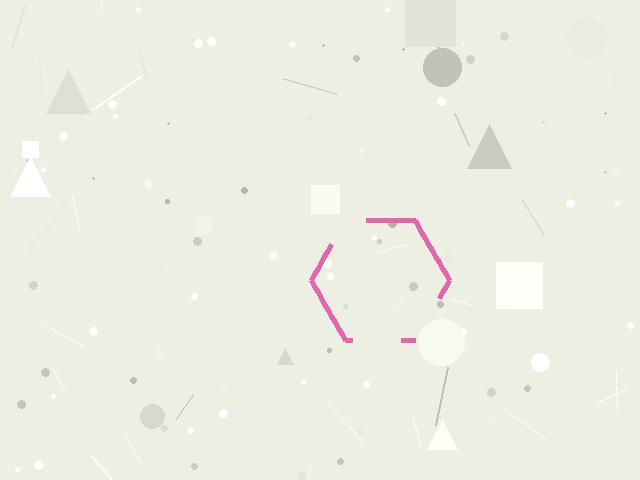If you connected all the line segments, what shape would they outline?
They would outline a hexagon.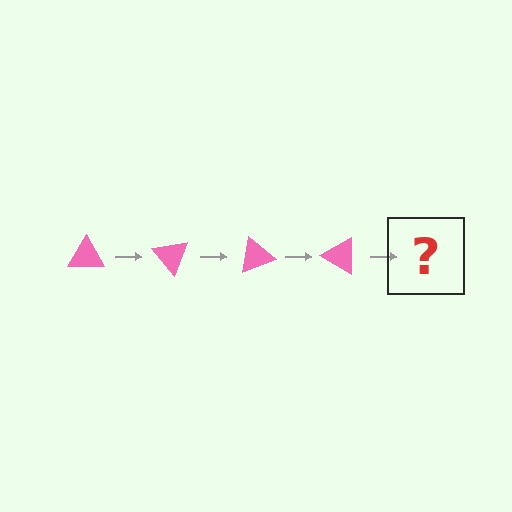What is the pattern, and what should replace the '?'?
The pattern is that the triangle rotates 50 degrees each step. The '?' should be a pink triangle rotated 200 degrees.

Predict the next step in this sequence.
The next step is a pink triangle rotated 200 degrees.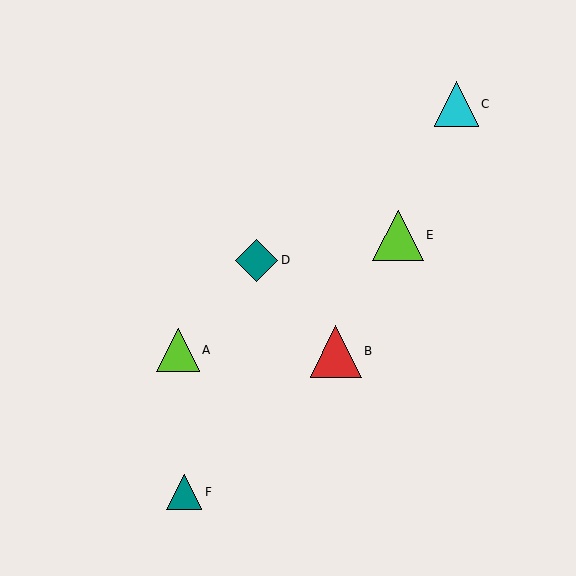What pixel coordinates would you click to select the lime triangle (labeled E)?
Click at (398, 235) to select the lime triangle E.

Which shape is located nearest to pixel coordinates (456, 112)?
The cyan triangle (labeled C) at (456, 104) is nearest to that location.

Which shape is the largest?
The red triangle (labeled B) is the largest.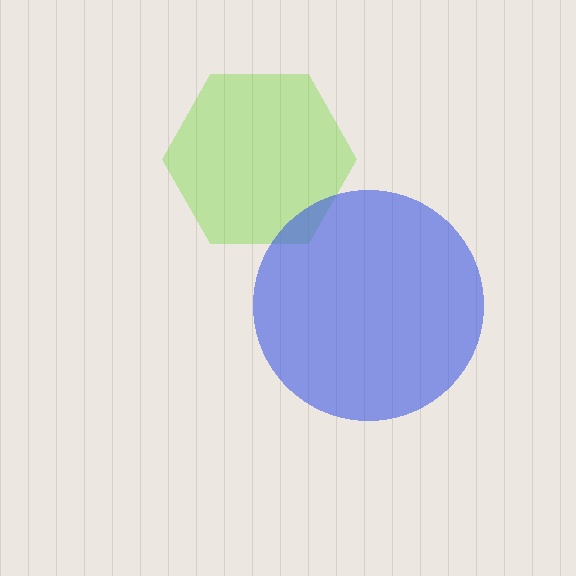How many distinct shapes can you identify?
There are 2 distinct shapes: a lime hexagon, a blue circle.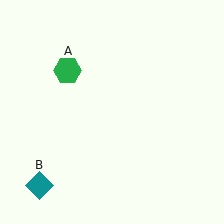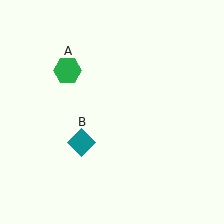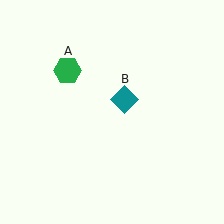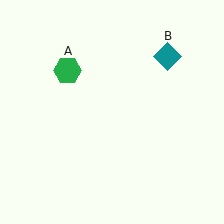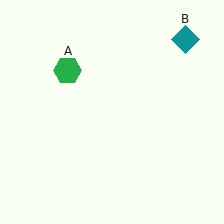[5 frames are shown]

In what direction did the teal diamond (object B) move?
The teal diamond (object B) moved up and to the right.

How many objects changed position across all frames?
1 object changed position: teal diamond (object B).